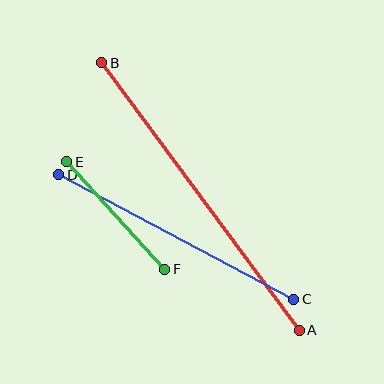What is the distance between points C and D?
The distance is approximately 266 pixels.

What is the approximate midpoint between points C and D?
The midpoint is at approximately (176, 237) pixels.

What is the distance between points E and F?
The distance is approximately 145 pixels.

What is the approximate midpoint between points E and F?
The midpoint is at approximately (116, 215) pixels.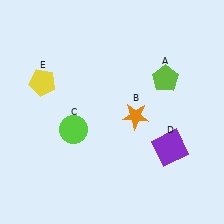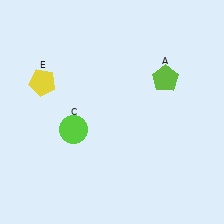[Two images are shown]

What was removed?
The orange star (B), the purple square (D) were removed in Image 2.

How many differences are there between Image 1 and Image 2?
There are 2 differences between the two images.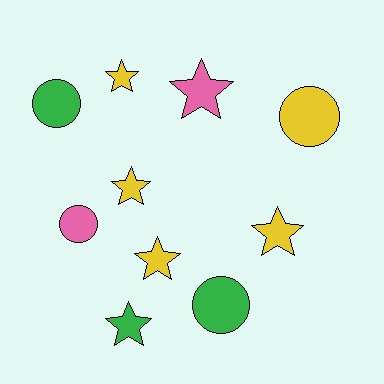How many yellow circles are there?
There is 1 yellow circle.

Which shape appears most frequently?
Star, with 6 objects.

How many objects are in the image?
There are 10 objects.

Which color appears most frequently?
Yellow, with 5 objects.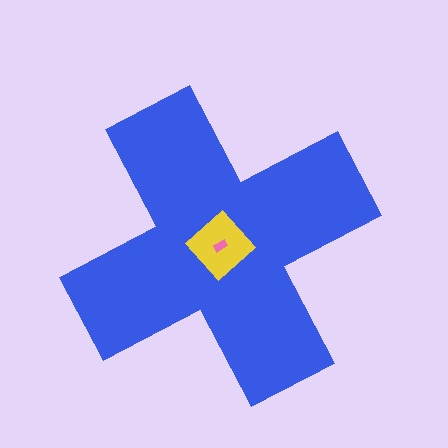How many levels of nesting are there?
3.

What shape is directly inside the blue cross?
The yellow diamond.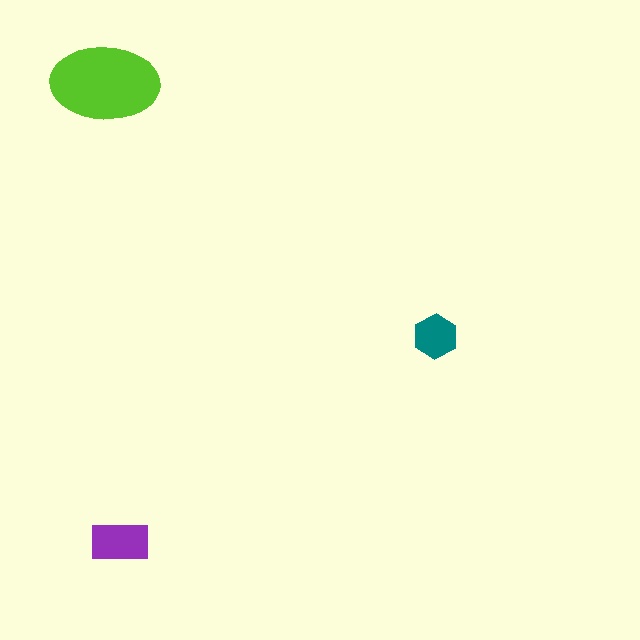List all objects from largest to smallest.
The lime ellipse, the purple rectangle, the teal hexagon.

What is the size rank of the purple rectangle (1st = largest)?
2nd.